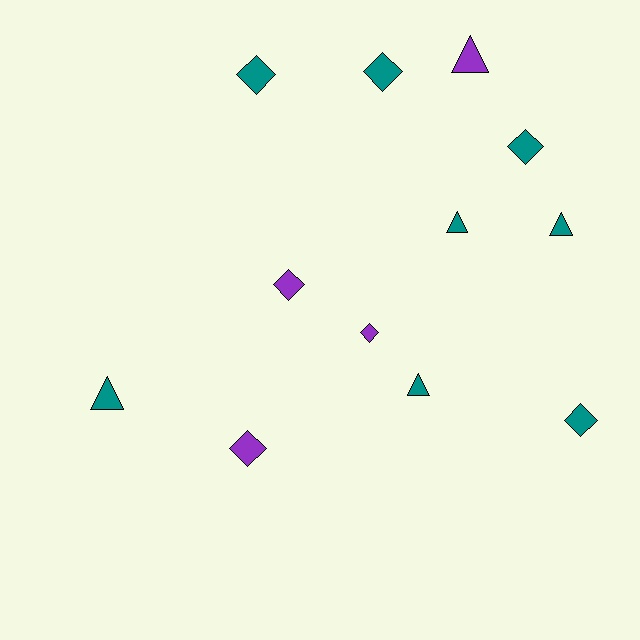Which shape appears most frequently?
Diamond, with 7 objects.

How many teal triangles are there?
There are 4 teal triangles.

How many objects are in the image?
There are 12 objects.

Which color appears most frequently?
Teal, with 8 objects.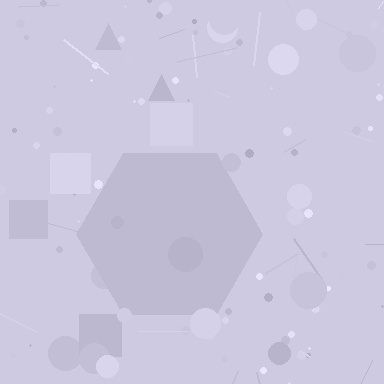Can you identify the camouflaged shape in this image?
The camouflaged shape is a hexagon.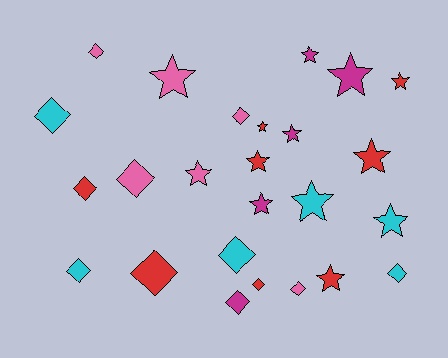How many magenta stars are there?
There are 4 magenta stars.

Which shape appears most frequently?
Star, with 13 objects.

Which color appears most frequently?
Red, with 8 objects.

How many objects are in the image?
There are 25 objects.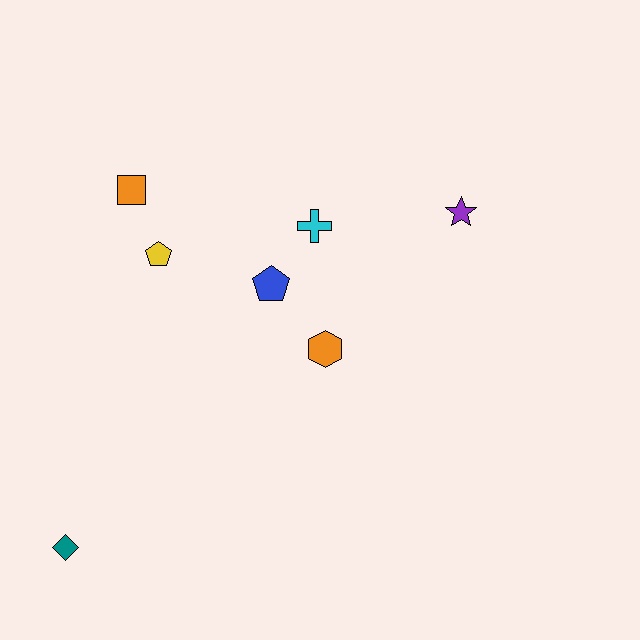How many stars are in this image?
There is 1 star.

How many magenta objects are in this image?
There are no magenta objects.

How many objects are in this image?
There are 7 objects.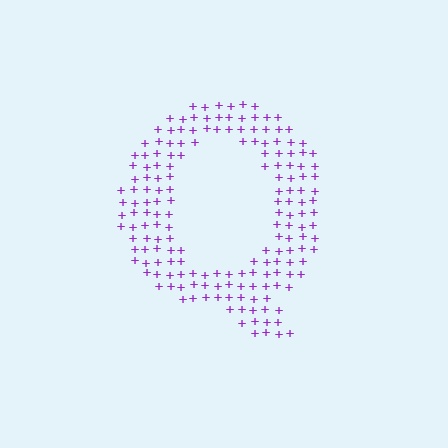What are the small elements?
The small elements are plus signs.